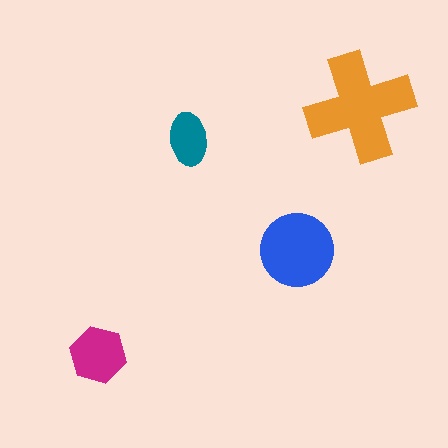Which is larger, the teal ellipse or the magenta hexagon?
The magenta hexagon.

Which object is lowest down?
The magenta hexagon is bottommost.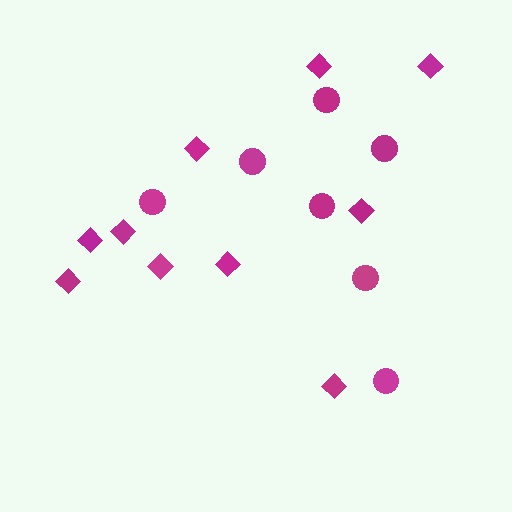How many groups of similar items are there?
There are 2 groups: one group of circles (7) and one group of diamonds (10).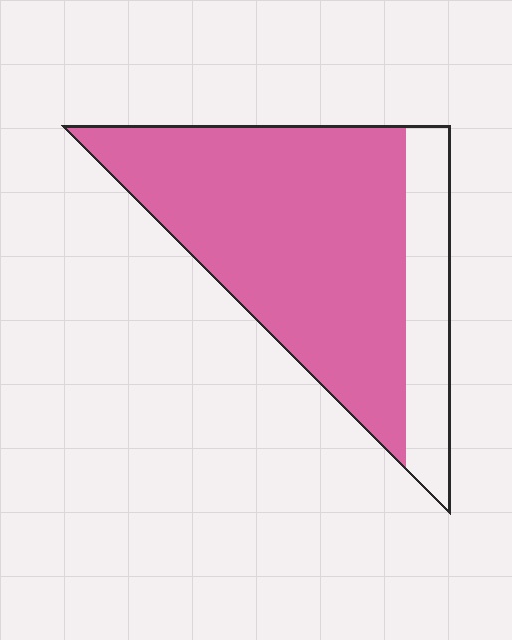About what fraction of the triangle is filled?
About four fifths (4/5).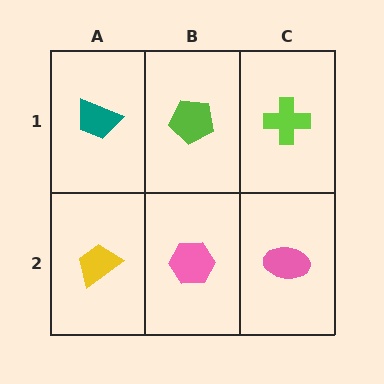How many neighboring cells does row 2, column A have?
2.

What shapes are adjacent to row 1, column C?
A pink ellipse (row 2, column C), a lime pentagon (row 1, column B).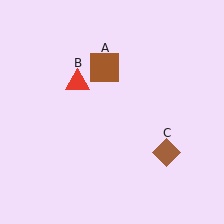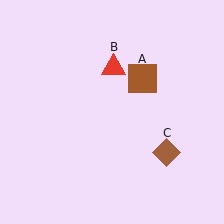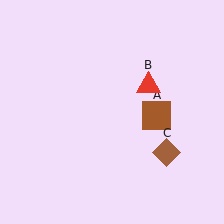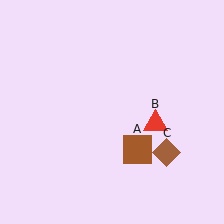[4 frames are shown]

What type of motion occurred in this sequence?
The brown square (object A), red triangle (object B) rotated clockwise around the center of the scene.